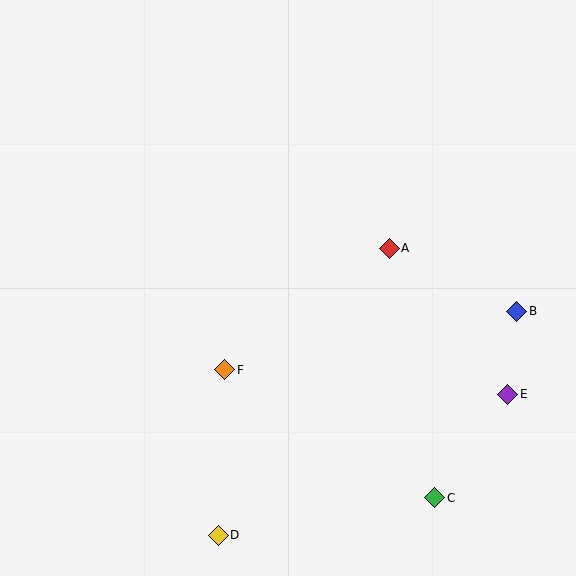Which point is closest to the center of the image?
Point F at (225, 370) is closest to the center.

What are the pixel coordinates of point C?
Point C is at (435, 498).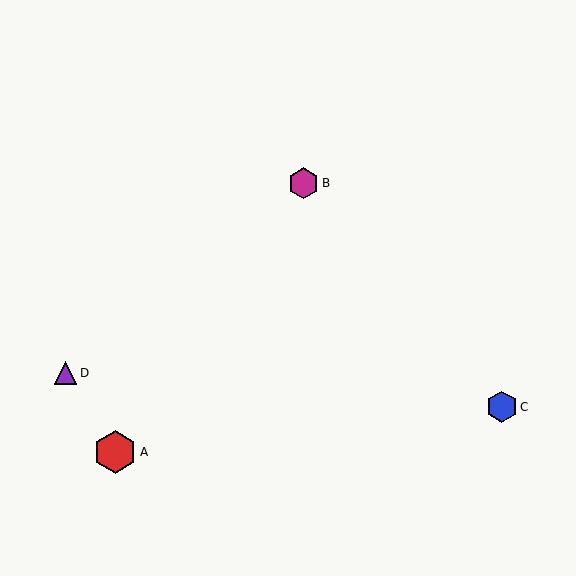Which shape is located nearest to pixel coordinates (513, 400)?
The blue hexagon (labeled C) at (502, 407) is nearest to that location.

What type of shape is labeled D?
Shape D is a purple triangle.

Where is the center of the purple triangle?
The center of the purple triangle is at (65, 373).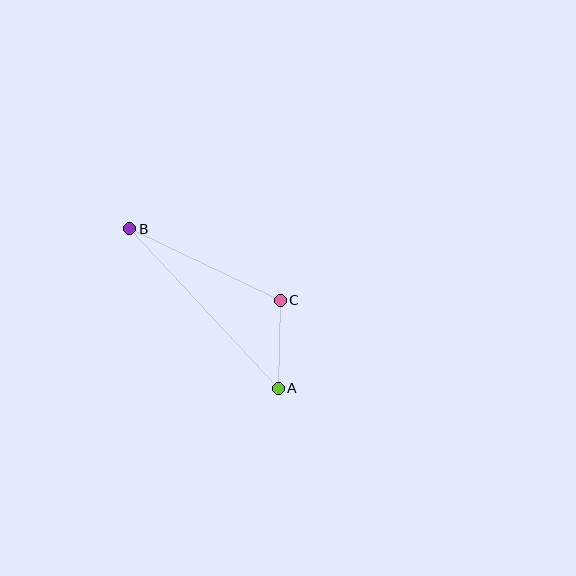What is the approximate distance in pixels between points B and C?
The distance between B and C is approximately 167 pixels.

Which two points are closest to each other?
Points A and C are closest to each other.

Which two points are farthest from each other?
Points A and B are farthest from each other.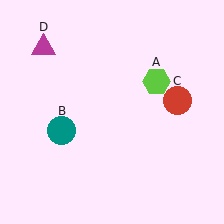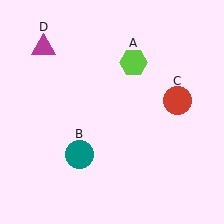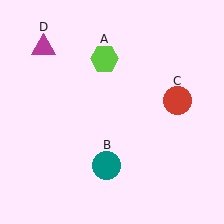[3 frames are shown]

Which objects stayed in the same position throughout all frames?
Red circle (object C) and magenta triangle (object D) remained stationary.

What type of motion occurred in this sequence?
The lime hexagon (object A), teal circle (object B) rotated counterclockwise around the center of the scene.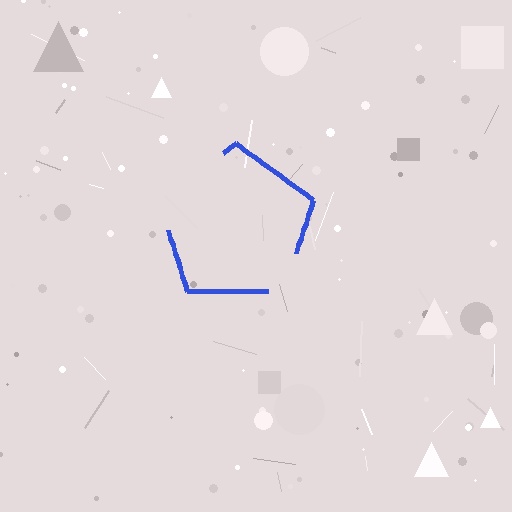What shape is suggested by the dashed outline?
The dashed outline suggests a pentagon.